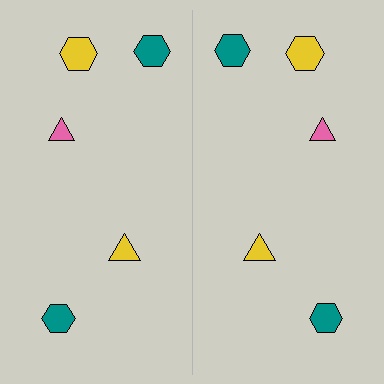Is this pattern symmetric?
Yes, this pattern has bilateral (reflection) symmetry.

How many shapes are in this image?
There are 10 shapes in this image.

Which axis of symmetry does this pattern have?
The pattern has a vertical axis of symmetry running through the center of the image.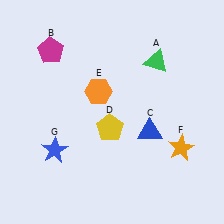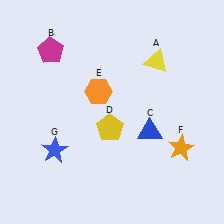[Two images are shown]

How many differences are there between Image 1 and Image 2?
There is 1 difference between the two images.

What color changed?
The triangle (A) changed from green in Image 1 to yellow in Image 2.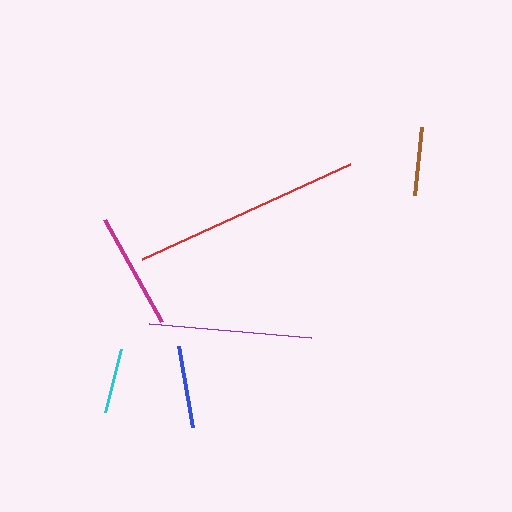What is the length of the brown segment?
The brown segment is approximately 68 pixels long.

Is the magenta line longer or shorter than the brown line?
The magenta line is longer than the brown line.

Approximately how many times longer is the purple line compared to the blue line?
The purple line is approximately 2.0 times the length of the blue line.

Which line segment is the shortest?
The cyan line is the shortest at approximately 65 pixels.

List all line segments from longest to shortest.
From longest to shortest: red, purple, magenta, blue, brown, cyan.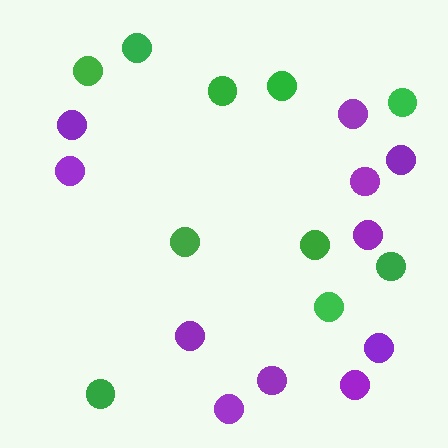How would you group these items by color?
There are 2 groups: one group of green circles (10) and one group of purple circles (11).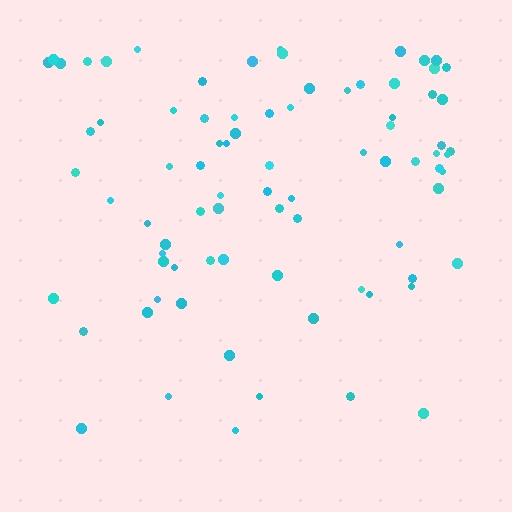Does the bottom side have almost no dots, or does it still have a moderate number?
Still a moderate number, just noticeably fewer than the top.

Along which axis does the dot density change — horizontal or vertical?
Vertical.